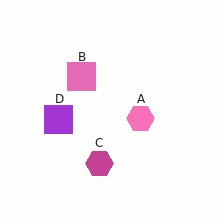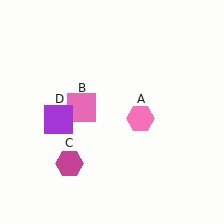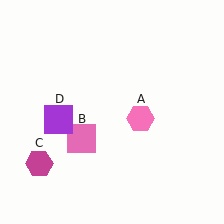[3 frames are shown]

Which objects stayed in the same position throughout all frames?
Pink hexagon (object A) and purple square (object D) remained stationary.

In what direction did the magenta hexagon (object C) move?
The magenta hexagon (object C) moved left.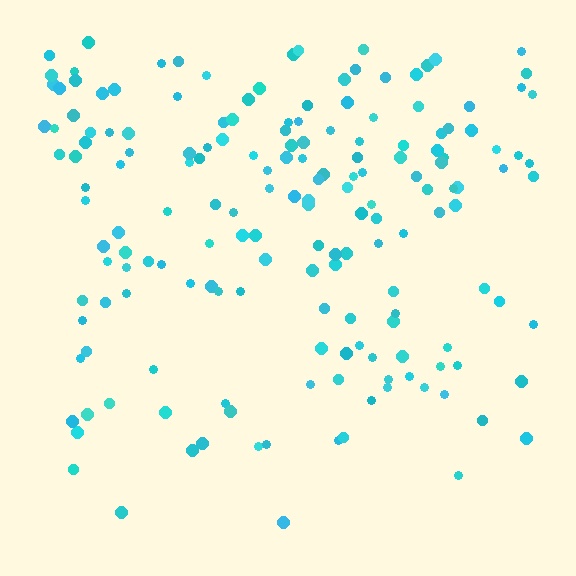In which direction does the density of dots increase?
From bottom to top, with the top side densest.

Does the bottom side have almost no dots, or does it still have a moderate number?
Still a moderate number, just noticeably fewer than the top.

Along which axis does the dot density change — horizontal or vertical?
Vertical.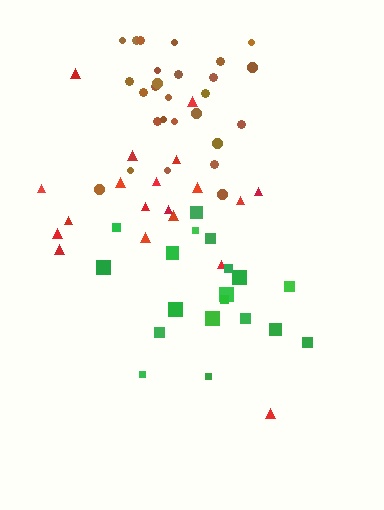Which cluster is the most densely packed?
Brown.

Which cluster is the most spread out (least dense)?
Red.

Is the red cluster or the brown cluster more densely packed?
Brown.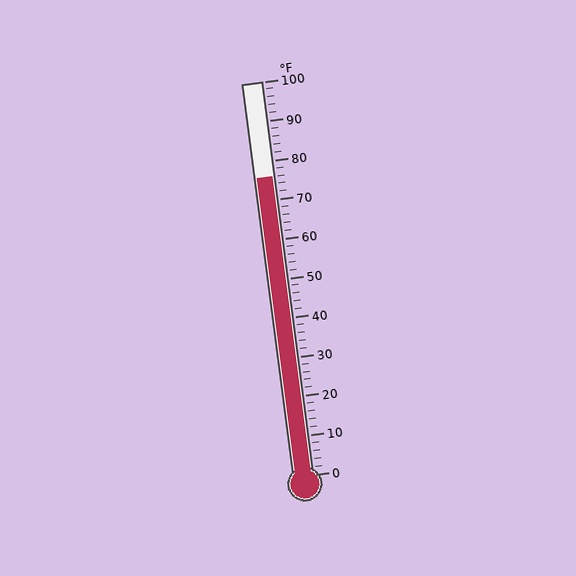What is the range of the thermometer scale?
The thermometer scale ranges from 0°F to 100°F.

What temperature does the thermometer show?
The thermometer shows approximately 76°F.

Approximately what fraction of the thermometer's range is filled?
The thermometer is filled to approximately 75% of its range.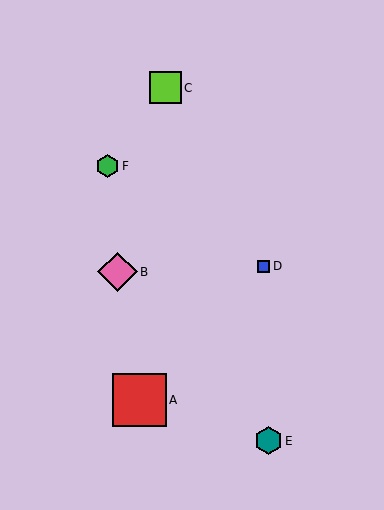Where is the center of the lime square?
The center of the lime square is at (165, 88).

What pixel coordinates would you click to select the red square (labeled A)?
Click at (140, 400) to select the red square A.